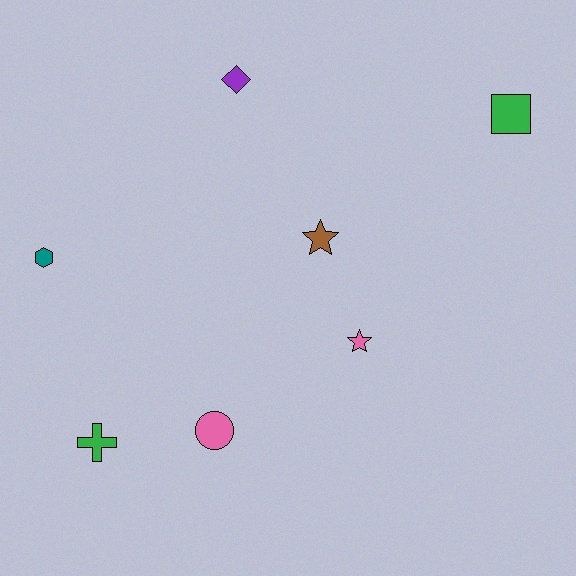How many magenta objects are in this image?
There are no magenta objects.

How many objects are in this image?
There are 7 objects.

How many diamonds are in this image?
There is 1 diamond.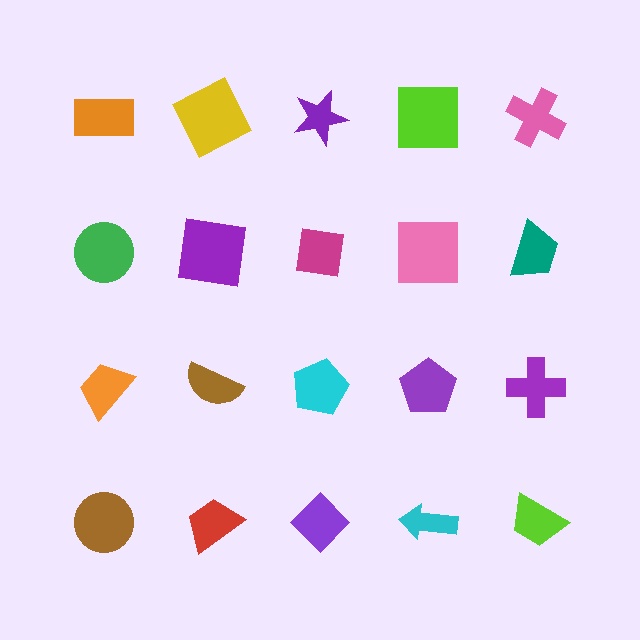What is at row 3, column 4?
A purple pentagon.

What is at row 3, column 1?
An orange trapezoid.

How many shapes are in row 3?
5 shapes.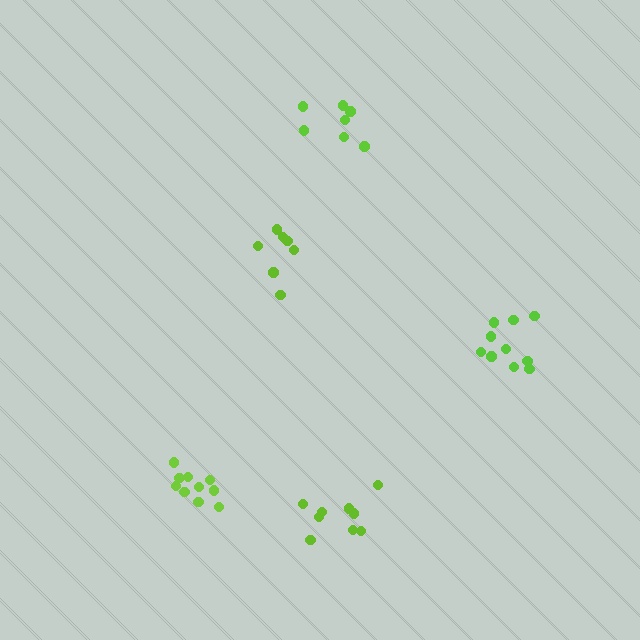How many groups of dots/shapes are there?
There are 5 groups.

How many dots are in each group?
Group 1: 10 dots, Group 2: 9 dots, Group 3: 7 dots, Group 4: 10 dots, Group 5: 7 dots (43 total).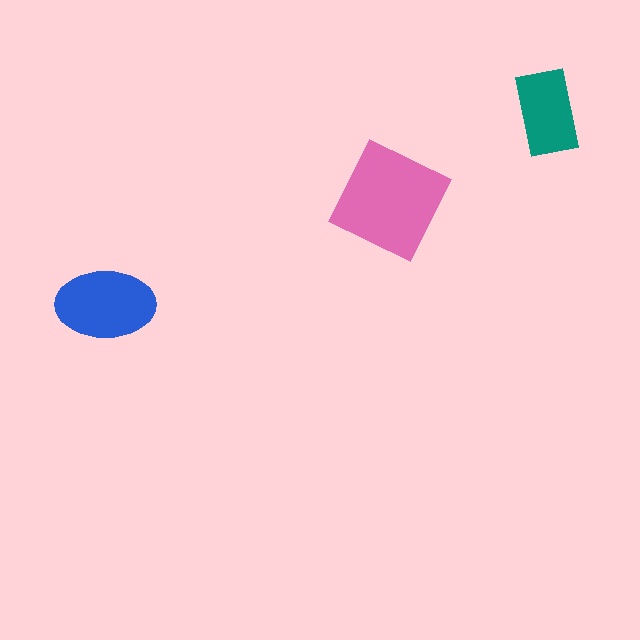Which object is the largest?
The pink square.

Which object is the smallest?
The teal rectangle.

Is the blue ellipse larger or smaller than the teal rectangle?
Larger.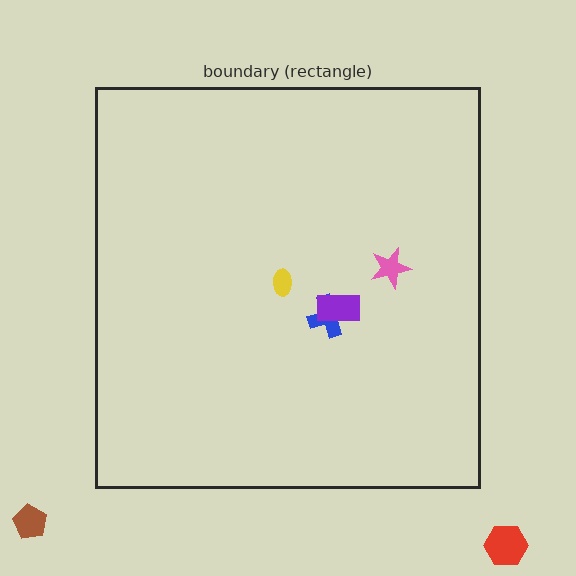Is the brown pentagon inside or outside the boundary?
Outside.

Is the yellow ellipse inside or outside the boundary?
Inside.